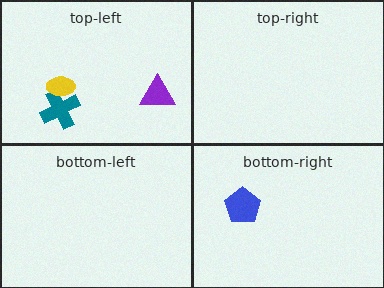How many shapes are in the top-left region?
3.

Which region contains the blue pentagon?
The bottom-right region.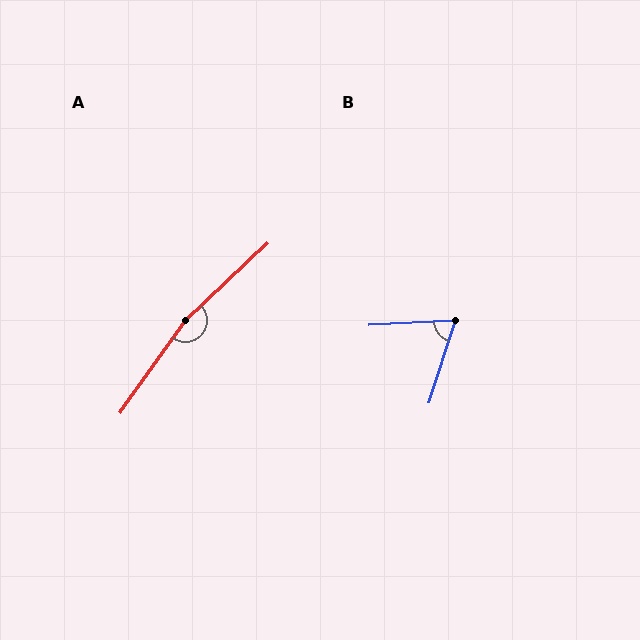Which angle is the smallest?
B, at approximately 69 degrees.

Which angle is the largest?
A, at approximately 169 degrees.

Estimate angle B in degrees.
Approximately 69 degrees.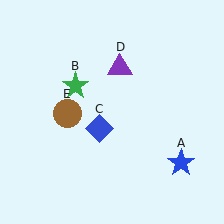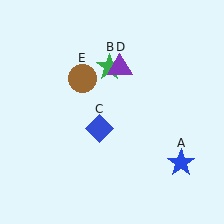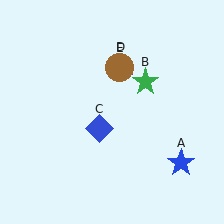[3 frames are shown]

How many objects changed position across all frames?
2 objects changed position: green star (object B), brown circle (object E).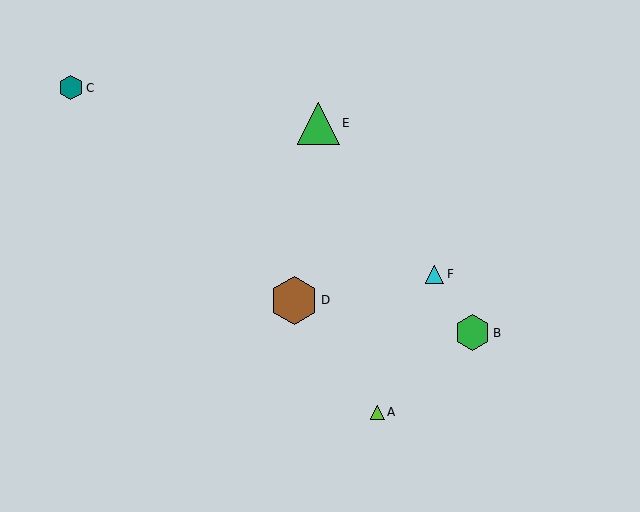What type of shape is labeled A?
Shape A is a lime triangle.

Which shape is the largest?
The brown hexagon (labeled D) is the largest.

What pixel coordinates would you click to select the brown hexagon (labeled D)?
Click at (294, 300) to select the brown hexagon D.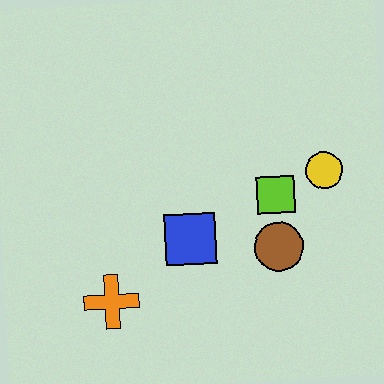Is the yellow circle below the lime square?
No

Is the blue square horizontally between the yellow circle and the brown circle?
No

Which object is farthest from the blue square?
The yellow circle is farthest from the blue square.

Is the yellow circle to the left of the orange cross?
No